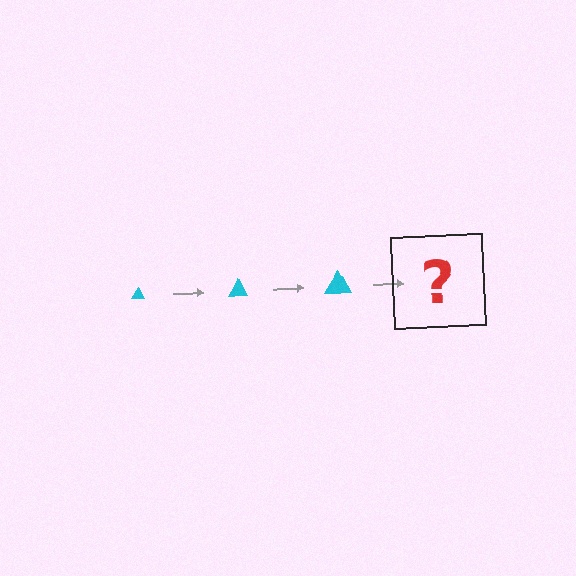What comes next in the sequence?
The next element should be a cyan triangle, larger than the previous one.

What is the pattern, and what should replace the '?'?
The pattern is that the triangle gets progressively larger each step. The '?' should be a cyan triangle, larger than the previous one.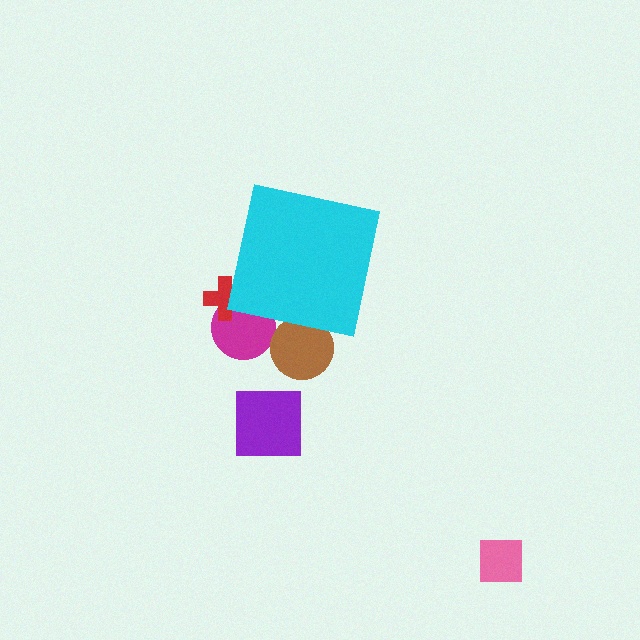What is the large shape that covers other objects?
A cyan square.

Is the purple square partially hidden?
No, the purple square is fully visible.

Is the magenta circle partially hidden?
Yes, the magenta circle is partially hidden behind the cyan square.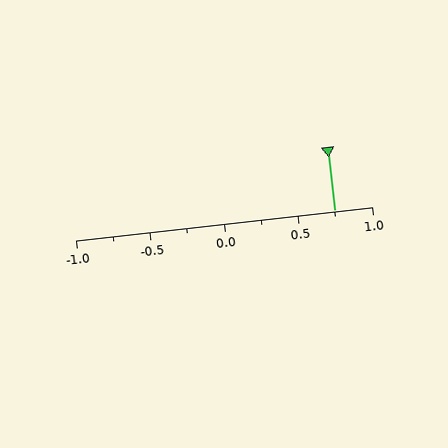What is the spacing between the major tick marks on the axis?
The major ticks are spaced 0.5 apart.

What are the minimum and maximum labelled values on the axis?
The axis runs from -1.0 to 1.0.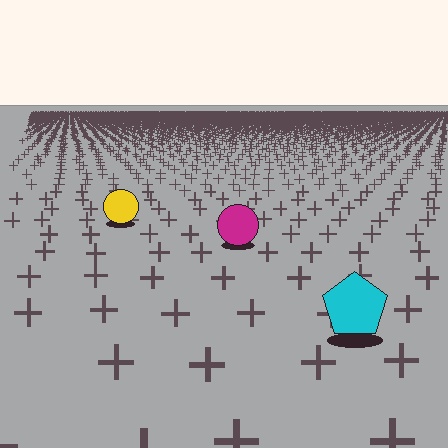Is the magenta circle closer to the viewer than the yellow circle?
Yes. The magenta circle is closer — you can tell from the texture gradient: the ground texture is coarser near it.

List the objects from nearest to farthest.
From nearest to farthest: the cyan pentagon, the magenta circle, the yellow circle.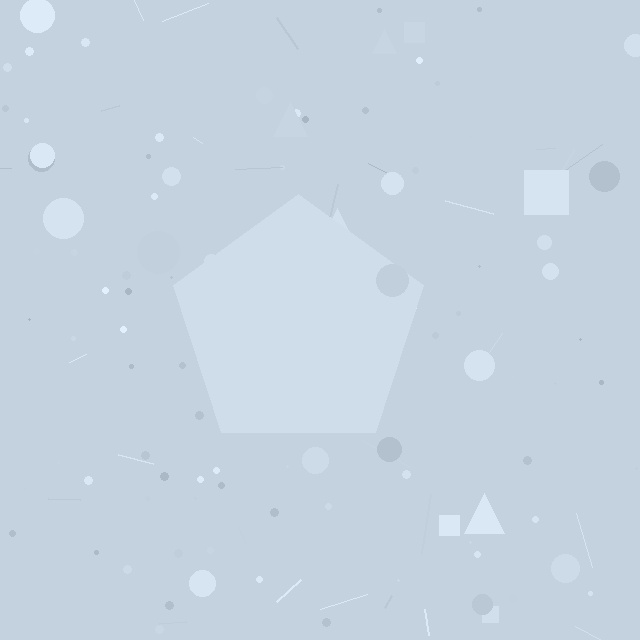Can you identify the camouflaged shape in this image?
The camouflaged shape is a pentagon.